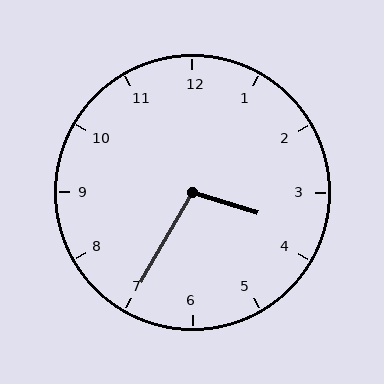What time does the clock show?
3:35.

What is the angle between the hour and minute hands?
Approximately 102 degrees.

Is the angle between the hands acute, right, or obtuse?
It is obtuse.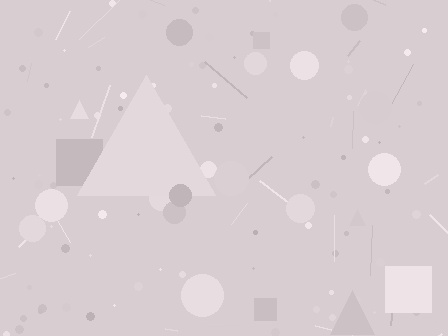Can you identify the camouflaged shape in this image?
The camouflaged shape is a triangle.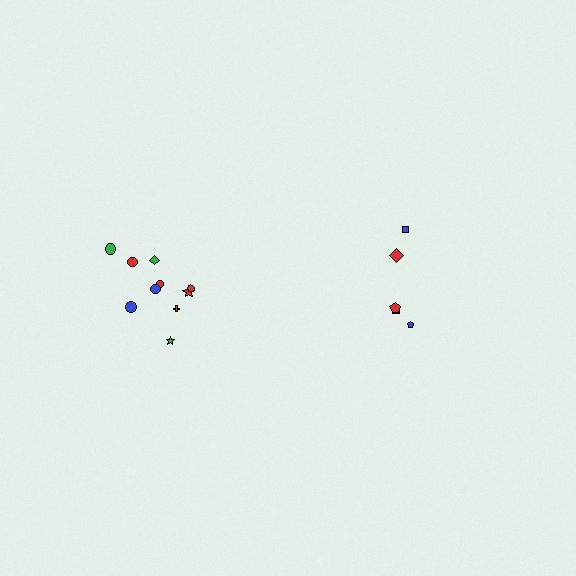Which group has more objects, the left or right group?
The left group.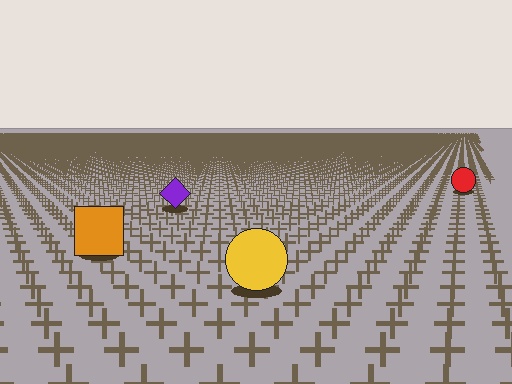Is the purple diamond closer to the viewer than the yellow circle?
No. The yellow circle is closer — you can tell from the texture gradient: the ground texture is coarser near it.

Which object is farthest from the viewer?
The red circle is farthest from the viewer. It appears smaller and the ground texture around it is denser.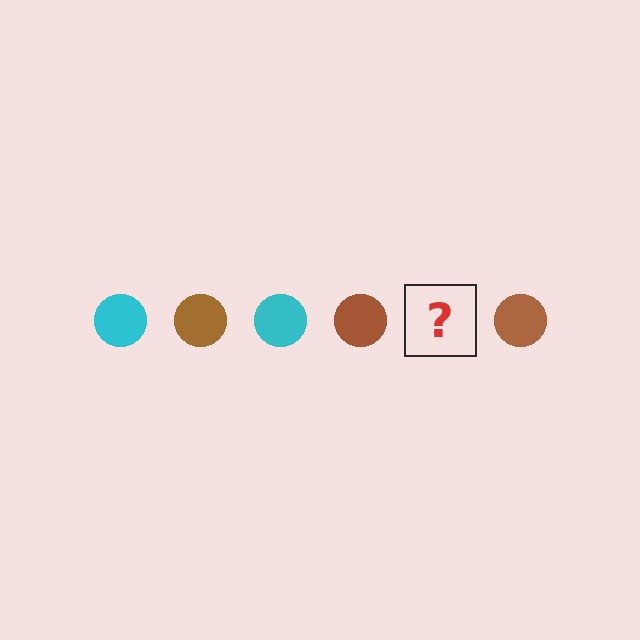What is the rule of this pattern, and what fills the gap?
The rule is that the pattern cycles through cyan, brown circles. The gap should be filled with a cyan circle.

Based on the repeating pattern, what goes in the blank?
The blank should be a cyan circle.